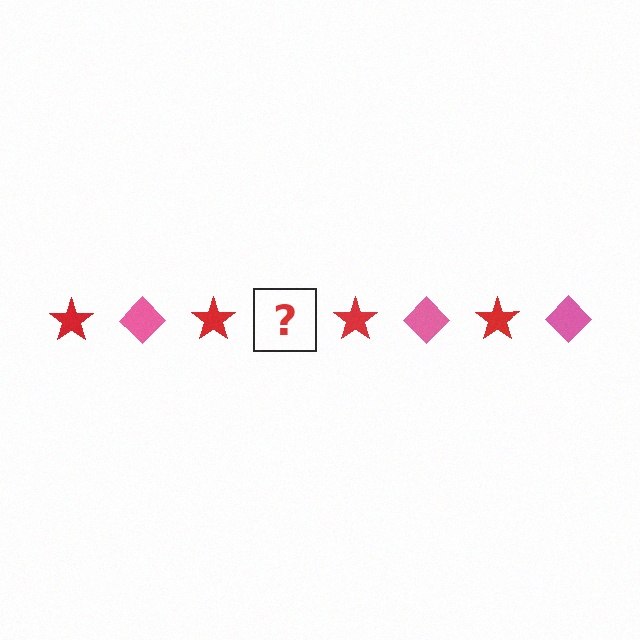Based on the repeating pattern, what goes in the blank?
The blank should be a pink diamond.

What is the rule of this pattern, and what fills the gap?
The rule is that the pattern alternates between red star and pink diamond. The gap should be filled with a pink diamond.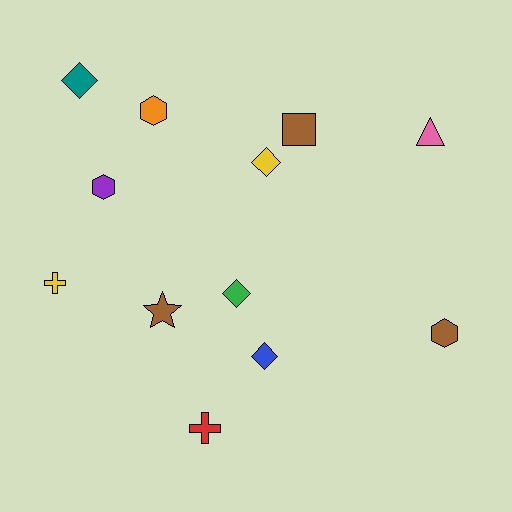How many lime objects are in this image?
There are no lime objects.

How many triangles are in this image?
There is 1 triangle.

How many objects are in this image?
There are 12 objects.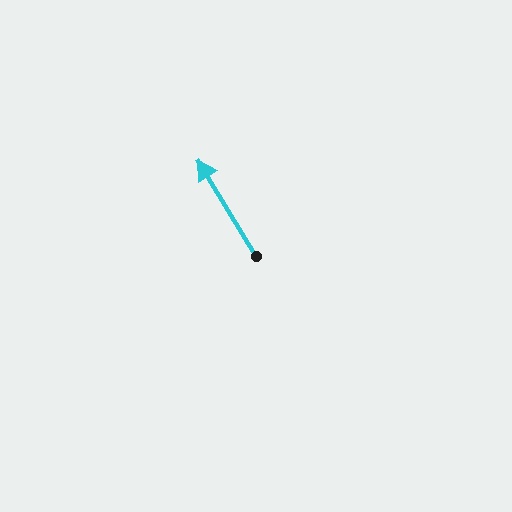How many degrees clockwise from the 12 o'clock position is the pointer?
Approximately 329 degrees.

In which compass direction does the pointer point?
Northwest.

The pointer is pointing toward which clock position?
Roughly 11 o'clock.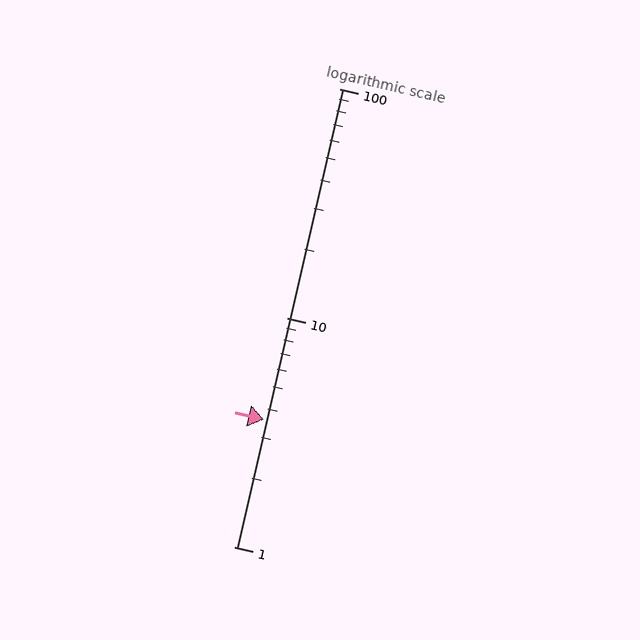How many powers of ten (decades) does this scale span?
The scale spans 2 decades, from 1 to 100.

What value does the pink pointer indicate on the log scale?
The pointer indicates approximately 3.6.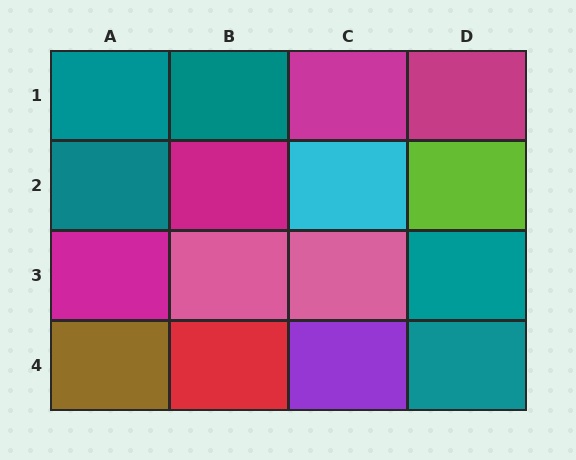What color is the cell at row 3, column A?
Magenta.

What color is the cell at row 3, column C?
Pink.